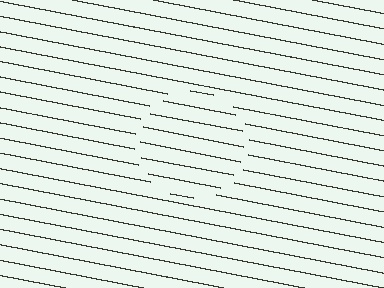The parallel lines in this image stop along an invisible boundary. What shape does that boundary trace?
An illusory circle. The interior of the shape contains the same grating, shifted by half a period — the contour is defined by the phase discontinuity where line-ends from the inner and outer gratings abut.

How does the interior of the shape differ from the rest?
The interior of the shape contains the same grating, shifted by half a period — the contour is defined by the phase discontinuity where line-ends from the inner and outer gratings abut.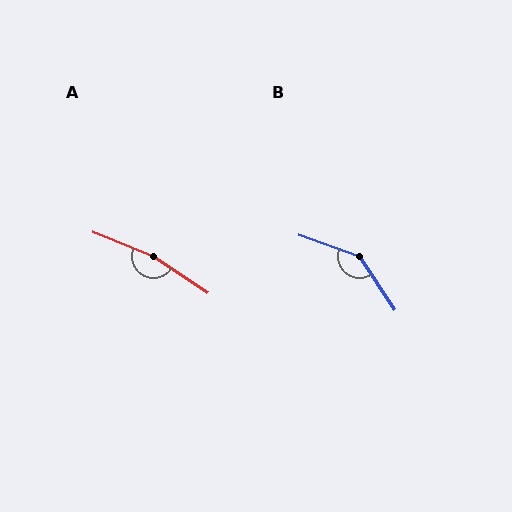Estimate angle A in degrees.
Approximately 168 degrees.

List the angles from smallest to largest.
B (143°), A (168°).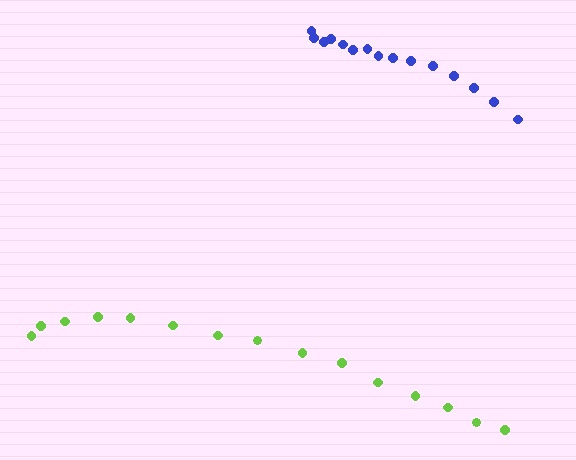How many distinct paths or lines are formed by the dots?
There are 2 distinct paths.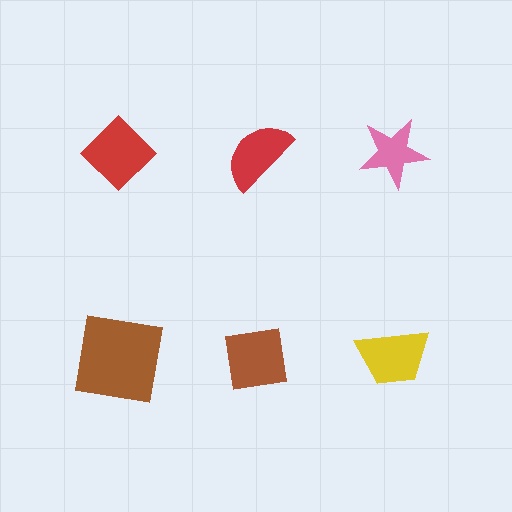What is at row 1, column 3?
A pink star.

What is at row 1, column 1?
A red diamond.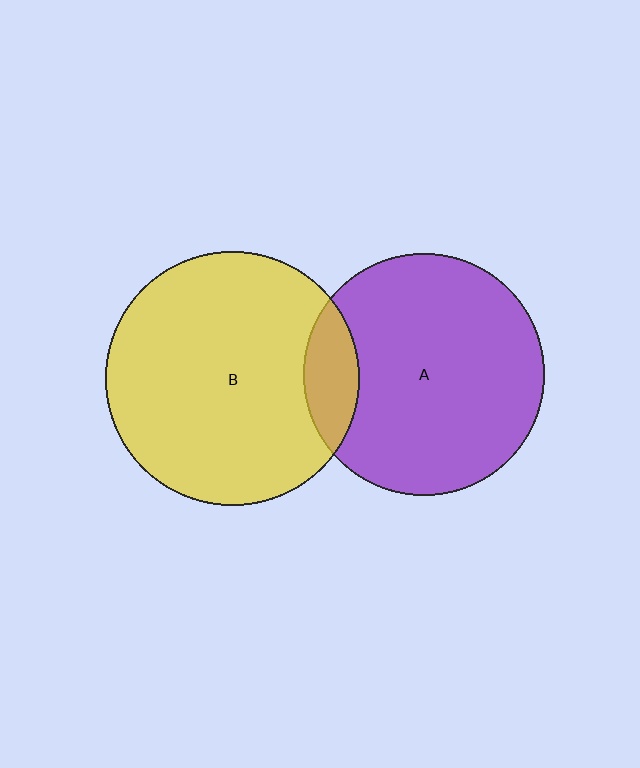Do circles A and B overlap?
Yes.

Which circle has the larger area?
Circle B (yellow).